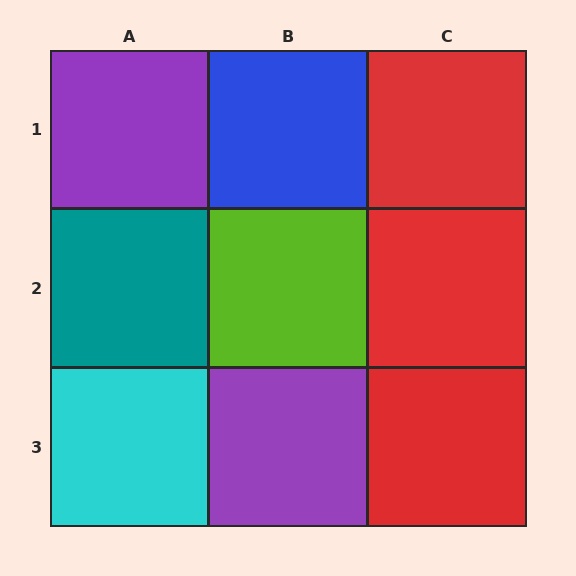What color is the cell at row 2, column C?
Red.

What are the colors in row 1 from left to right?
Purple, blue, red.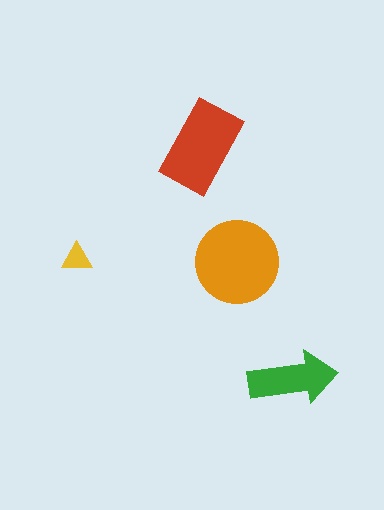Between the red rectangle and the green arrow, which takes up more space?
The red rectangle.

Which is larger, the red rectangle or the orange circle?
The orange circle.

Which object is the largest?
The orange circle.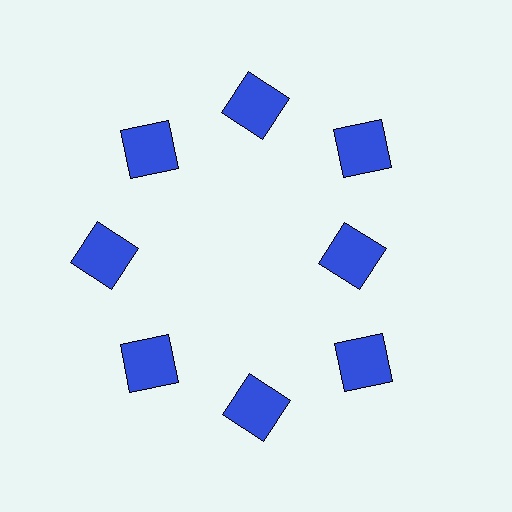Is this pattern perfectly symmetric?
No. The 8 blue squares are arranged in a ring, but one element near the 3 o'clock position is pulled inward toward the center, breaking the 8-fold rotational symmetry.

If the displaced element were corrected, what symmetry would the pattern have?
It would have 8-fold rotational symmetry — the pattern would map onto itself every 45 degrees.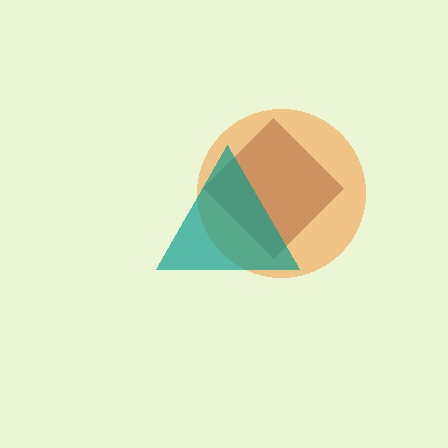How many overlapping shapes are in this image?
There are 3 overlapping shapes in the image.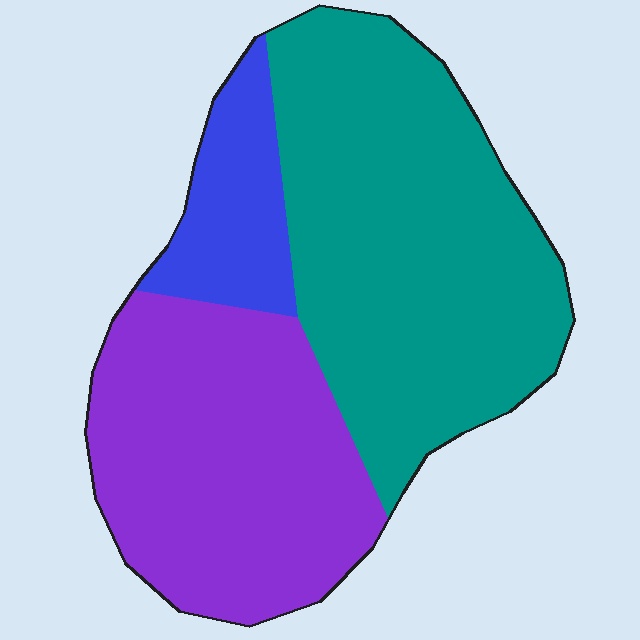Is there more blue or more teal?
Teal.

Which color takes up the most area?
Teal, at roughly 50%.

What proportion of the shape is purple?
Purple covers about 40% of the shape.